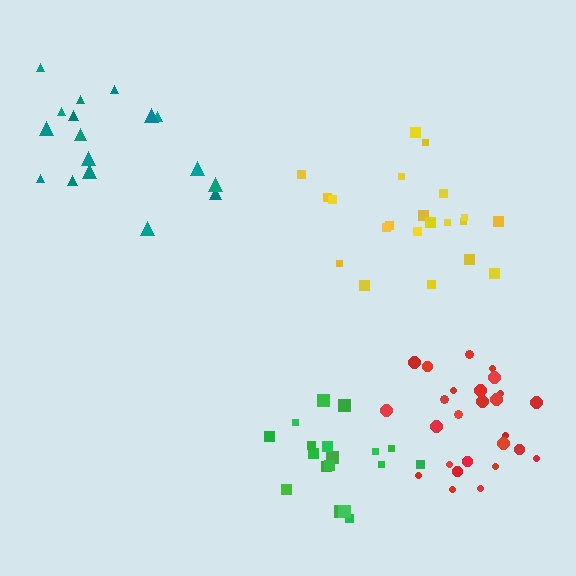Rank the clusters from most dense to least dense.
red, green, yellow, teal.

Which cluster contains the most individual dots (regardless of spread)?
Red (26).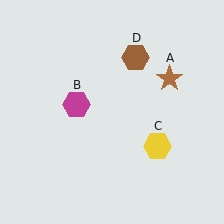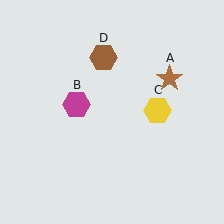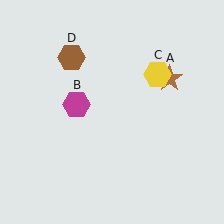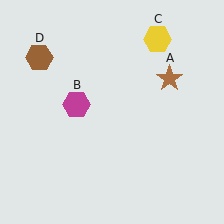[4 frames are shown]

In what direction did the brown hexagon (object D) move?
The brown hexagon (object D) moved left.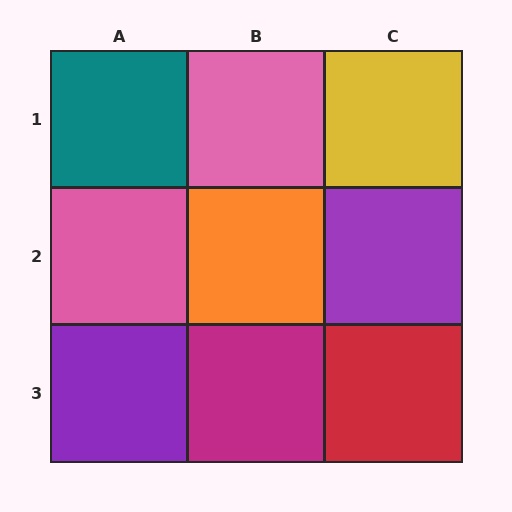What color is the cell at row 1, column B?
Pink.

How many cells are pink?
2 cells are pink.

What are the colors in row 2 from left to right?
Pink, orange, purple.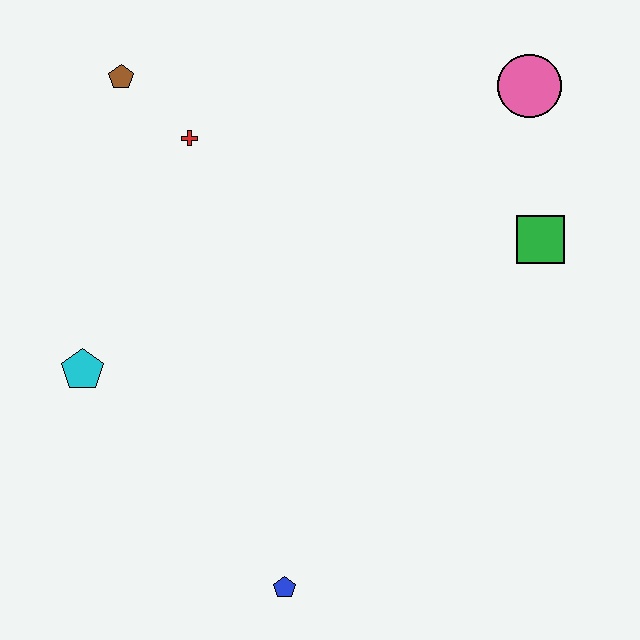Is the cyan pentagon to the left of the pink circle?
Yes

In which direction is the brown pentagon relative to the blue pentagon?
The brown pentagon is above the blue pentagon.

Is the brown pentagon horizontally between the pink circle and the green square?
No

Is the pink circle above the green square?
Yes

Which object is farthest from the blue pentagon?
The pink circle is farthest from the blue pentagon.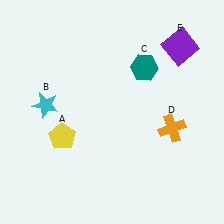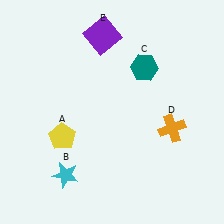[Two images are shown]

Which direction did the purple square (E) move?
The purple square (E) moved left.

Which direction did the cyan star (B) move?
The cyan star (B) moved down.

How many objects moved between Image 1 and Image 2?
2 objects moved between the two images.